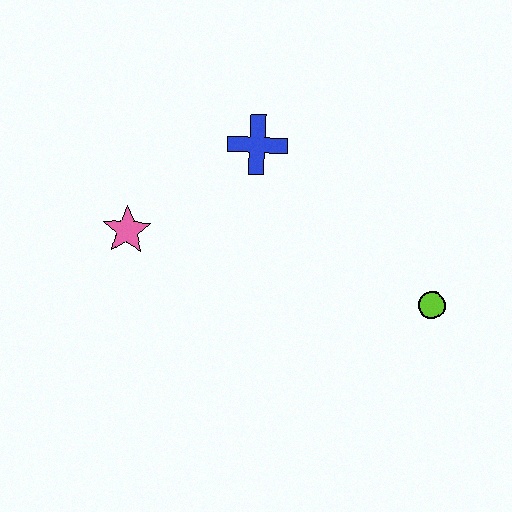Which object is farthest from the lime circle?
The pink star is farthest from the lime circle.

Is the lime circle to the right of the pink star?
Yes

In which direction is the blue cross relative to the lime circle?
The blue cross is to the left of the lime circle.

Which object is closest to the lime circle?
The blue cross is closest to the lime circle.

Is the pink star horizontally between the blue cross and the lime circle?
No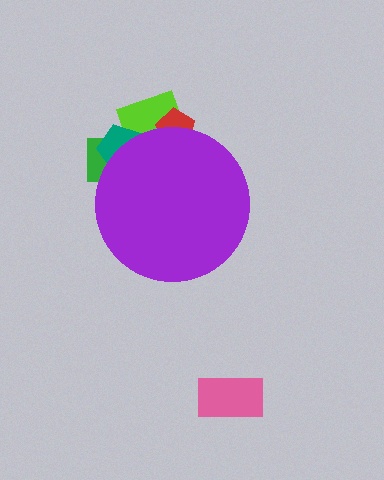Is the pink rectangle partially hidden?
No, the pink rectangle is fully visible.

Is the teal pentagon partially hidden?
Yes, the teal pentagon is partially hidden behind the purple circle.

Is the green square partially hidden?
Yes, the green square is partially hidden behind the purple circle.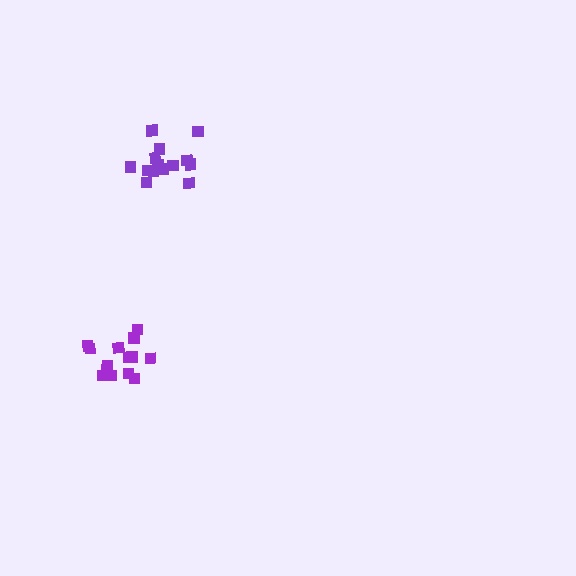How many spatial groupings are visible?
There are 2 spatial groupings.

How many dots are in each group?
Group 1: 14 dots, Group 2: 14 dots (28 total).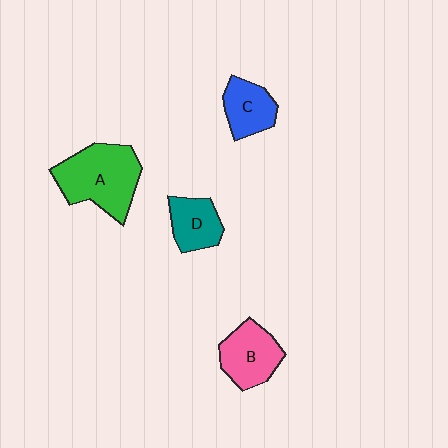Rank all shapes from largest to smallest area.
From largest to smallest: A (green), B (pink), C (blue), D (teal).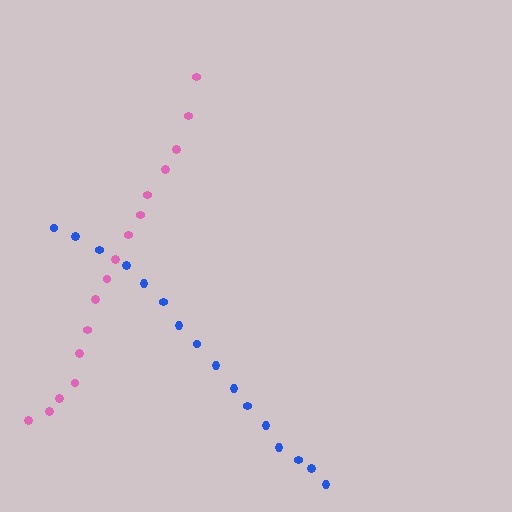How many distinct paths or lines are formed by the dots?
There are 2 distinct paths.